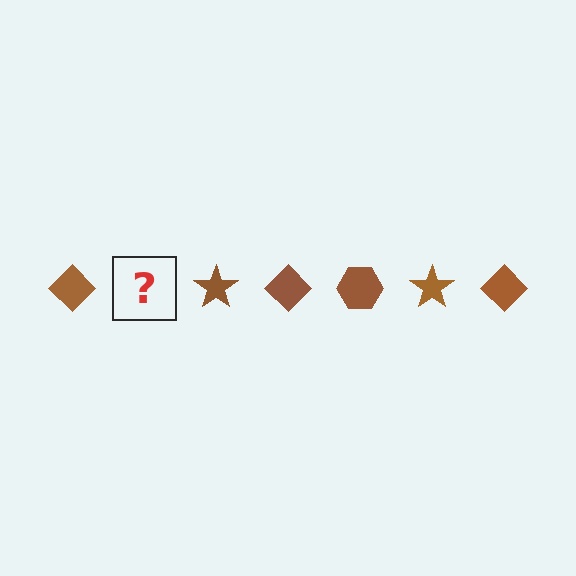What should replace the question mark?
The question mark should be replaced with a brown hexagon.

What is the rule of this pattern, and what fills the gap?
The rule is that the pattern cycles through diamond, hexagon, star shapes in brown. The gap should be filled with a brown hexagon.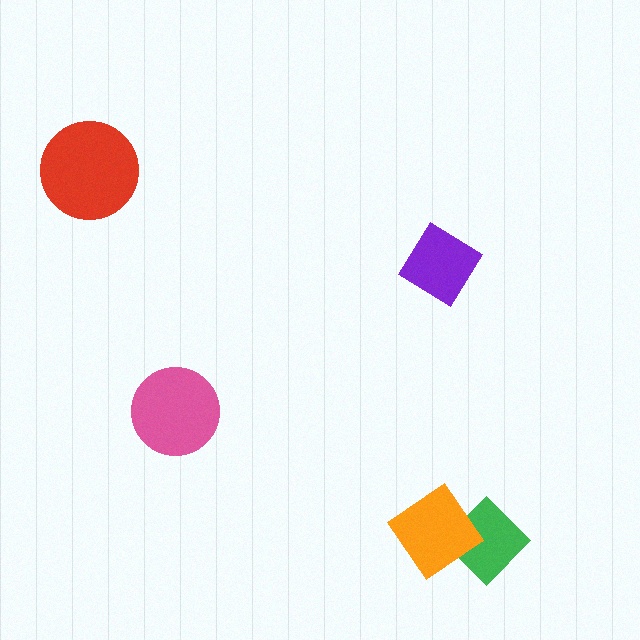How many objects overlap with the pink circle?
0 objects overlap with the pink circle.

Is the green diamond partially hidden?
Yes, it is partially covered by another shape.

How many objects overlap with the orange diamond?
1 object overlaps with the orange diamond.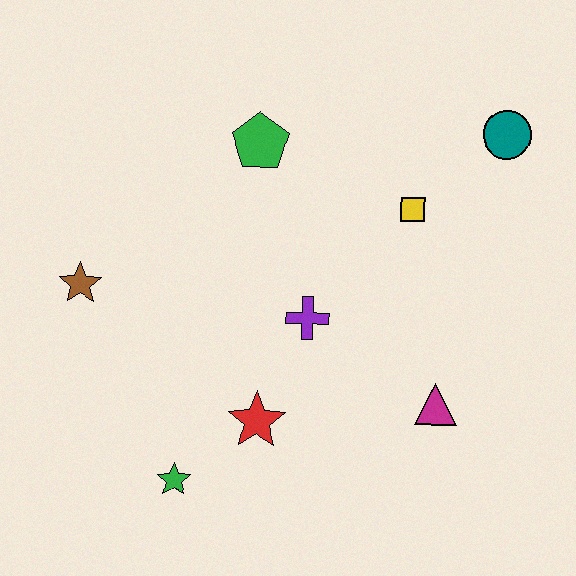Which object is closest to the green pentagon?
The yellow square is closest to the green pentagon.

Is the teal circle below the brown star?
No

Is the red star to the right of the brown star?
Yes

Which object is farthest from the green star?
The teal circle is farthest from the green star.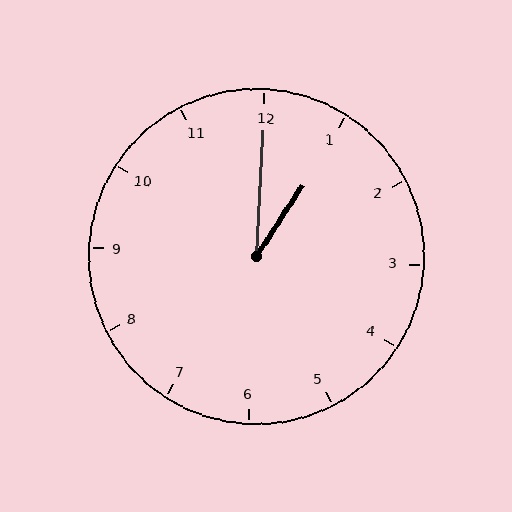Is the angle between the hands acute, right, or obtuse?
It is acute.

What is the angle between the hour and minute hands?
Approximately 30 degrees.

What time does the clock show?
1:00.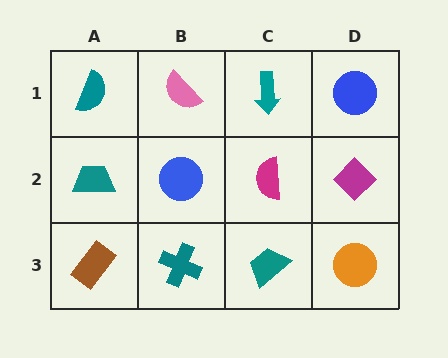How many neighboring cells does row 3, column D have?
2.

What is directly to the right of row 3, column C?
An orange circle.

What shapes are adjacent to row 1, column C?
A magenta semicircle (row 2, column C), a pink semicircle (row 1, column B), a blue circle (row 1, column D).